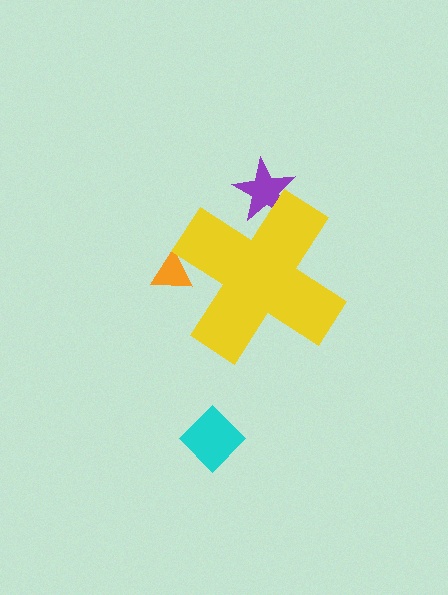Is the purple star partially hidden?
Yes, the purple star is partially hidden behind the yellow cross.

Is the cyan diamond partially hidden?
No, the cyan diamond is fully visible.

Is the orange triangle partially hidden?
Yes, the orange triangle is partially hidden behind the yellow cross.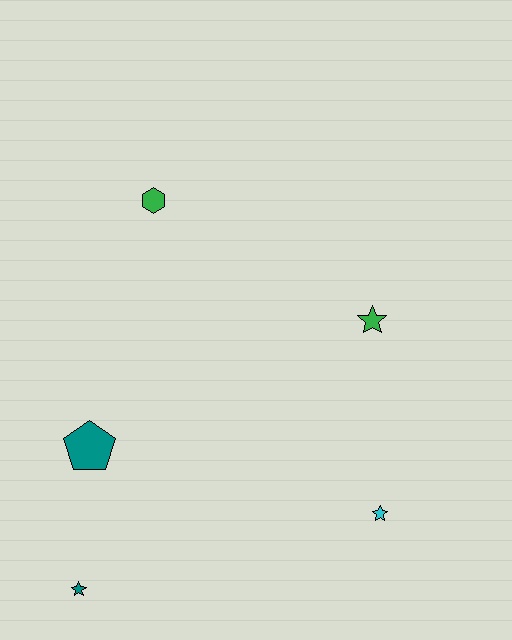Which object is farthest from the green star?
The teal star is farthest from the green star.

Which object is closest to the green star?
The cyan star is closest to the green star.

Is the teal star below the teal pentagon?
Yes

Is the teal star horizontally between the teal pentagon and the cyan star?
No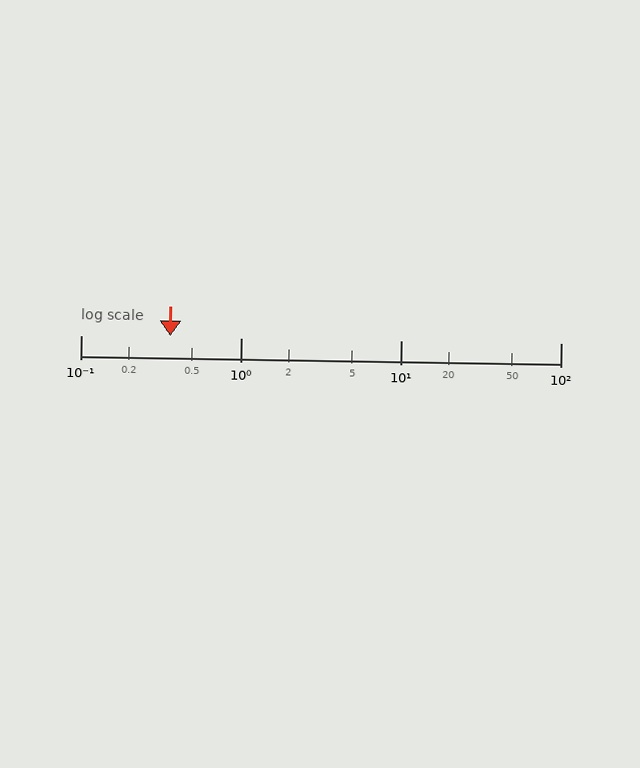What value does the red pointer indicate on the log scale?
The pointer indicates approximately 0.36.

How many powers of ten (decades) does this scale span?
The scale spans 3 decades, from 0.1 to 100.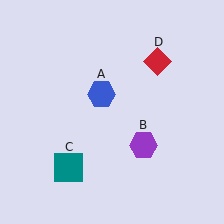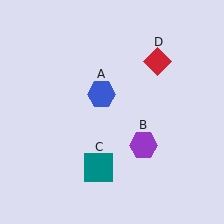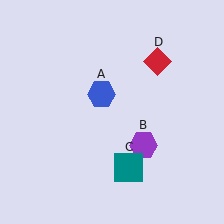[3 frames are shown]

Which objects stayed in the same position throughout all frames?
Blue hexagon (object A) and purple hexagon (object B) and red diamond (object D) remained stationary.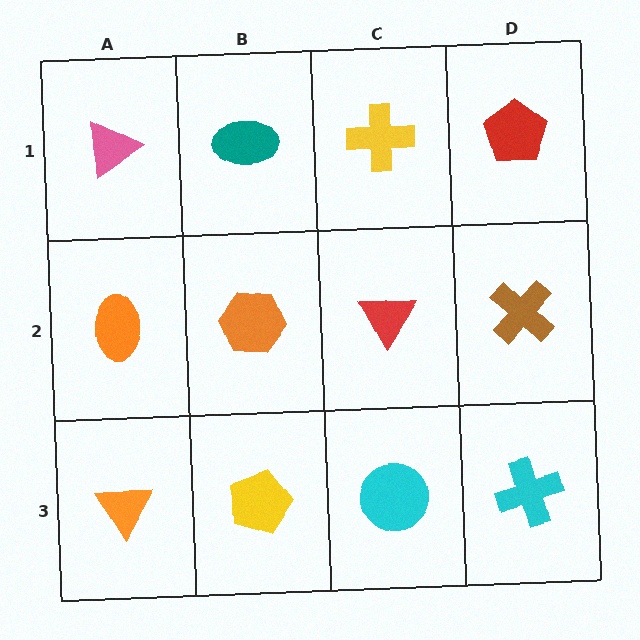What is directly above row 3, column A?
An orange ellipse.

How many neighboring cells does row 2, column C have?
4.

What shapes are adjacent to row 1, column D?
A brown cross (row 2, column D), a yellow cross (row 1, column C).